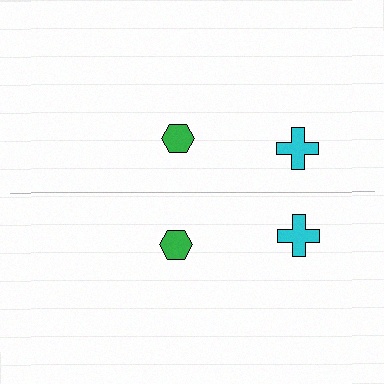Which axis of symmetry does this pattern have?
The pattern has a horizontal axis of symmetry running through the center of the image.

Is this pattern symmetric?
Yes, this pattern has bilateral (reflection) symmetry.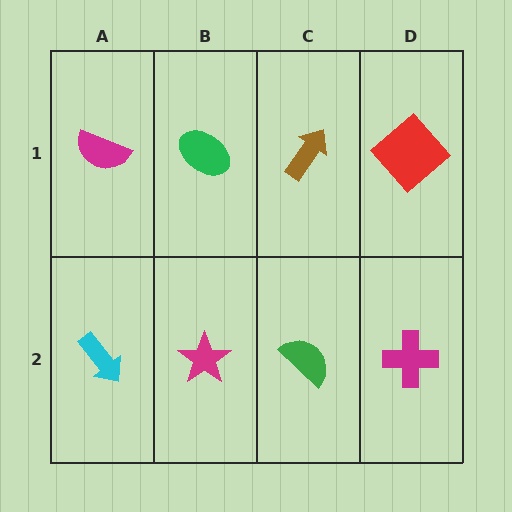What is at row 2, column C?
A green semicircle.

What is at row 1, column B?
A green ellipse.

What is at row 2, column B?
A magenta star.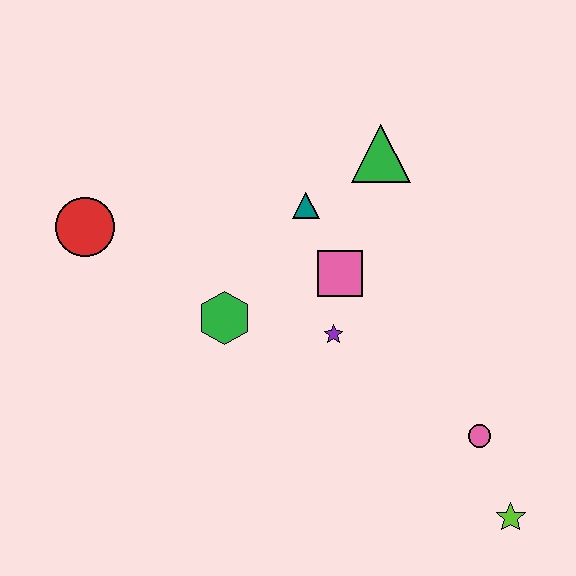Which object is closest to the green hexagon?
The purple star is closest to the green hexagon.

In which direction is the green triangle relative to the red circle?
The green triangle is to the right of the red circle.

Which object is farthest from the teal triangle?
The lime star is farthest from the teal triangle.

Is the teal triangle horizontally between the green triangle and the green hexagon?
Yes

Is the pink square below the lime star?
No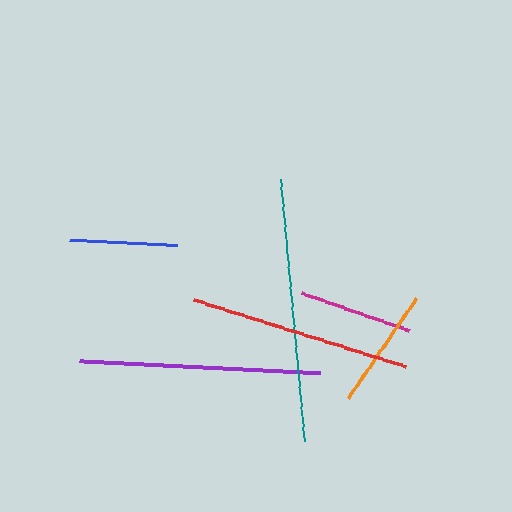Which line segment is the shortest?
The blue line is the shortest at approximately 107 pixels.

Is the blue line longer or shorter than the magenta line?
The magenta line is longer than the blue line.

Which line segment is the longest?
The teal line is the longest at approximately 262 pixels.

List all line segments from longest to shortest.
From longest to shortest: teal, purple, red, orange, magenta, blue.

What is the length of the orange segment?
The orange segment is approximately 121 pixels long.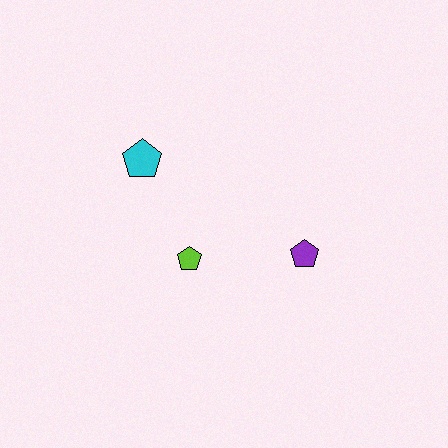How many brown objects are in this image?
There are no brown objects.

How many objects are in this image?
There are 3 objects.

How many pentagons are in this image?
There are 3 pentagons.